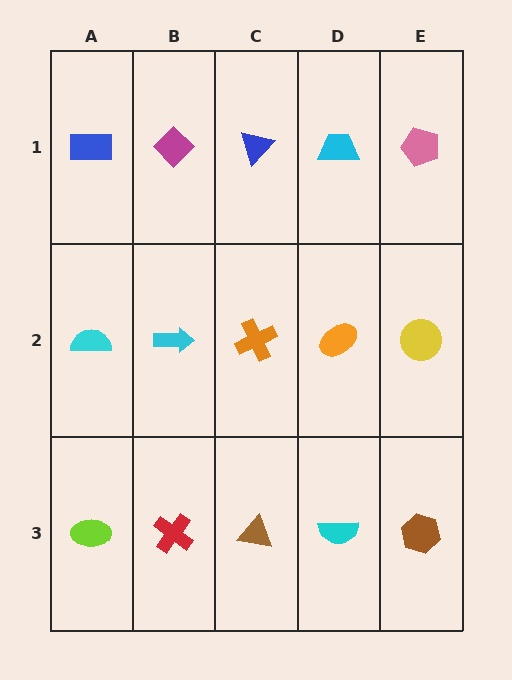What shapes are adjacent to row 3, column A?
A cyan semicircle (row 2, column A), a red cross (row 3, column B).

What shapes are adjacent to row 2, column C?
A blue triangle (row 1, column C), a brown triangle (row 3, column C), a cyan arrow (row 2, column B), an orange ellipse (row 2, column D).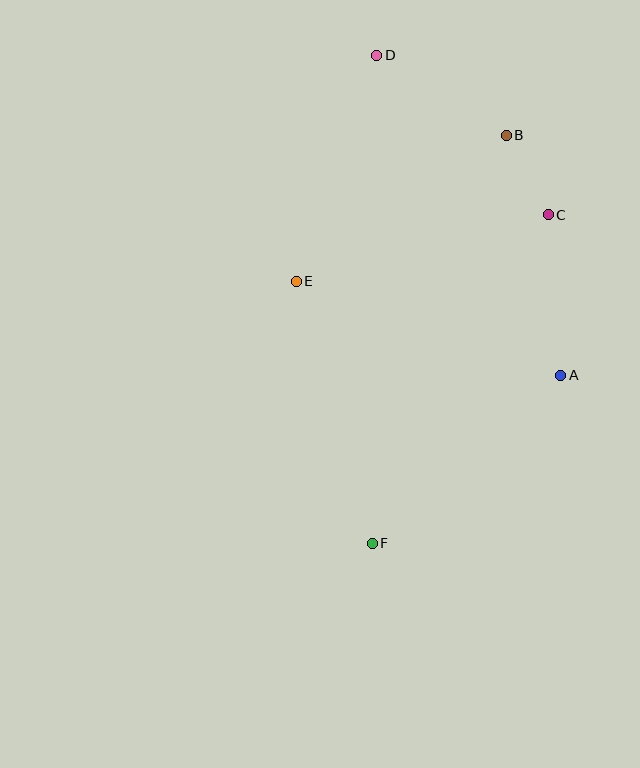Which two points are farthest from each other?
Points D and F are farthest from each other.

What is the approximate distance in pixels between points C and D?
The distance between C and D is approximately 234 pixels.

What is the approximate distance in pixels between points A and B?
The distance between A and B is approximately 246 pixels.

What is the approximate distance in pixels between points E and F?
The distance between E and F is approximately 273 pixels.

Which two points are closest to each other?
Points B and C are closest to each other.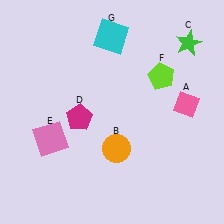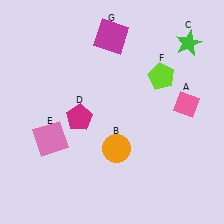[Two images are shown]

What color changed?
The square (G) changed from cyan in Image 1 to magenta in Image 2.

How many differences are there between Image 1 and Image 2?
There is 1 difference between the two images.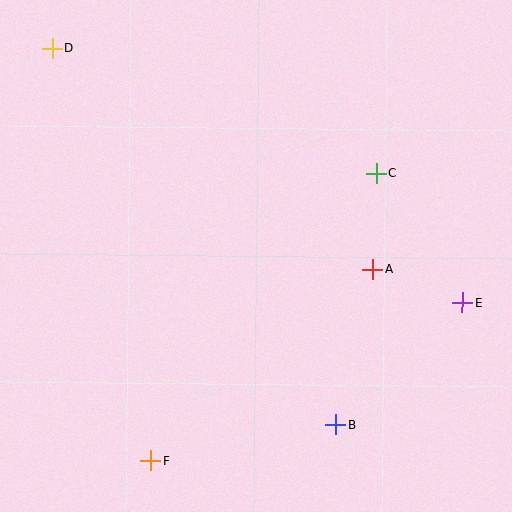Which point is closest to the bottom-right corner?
Point B is closest to the bottom-right corner.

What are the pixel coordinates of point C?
Point C is at (376, 174).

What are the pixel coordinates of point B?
Point B is at (336, 425).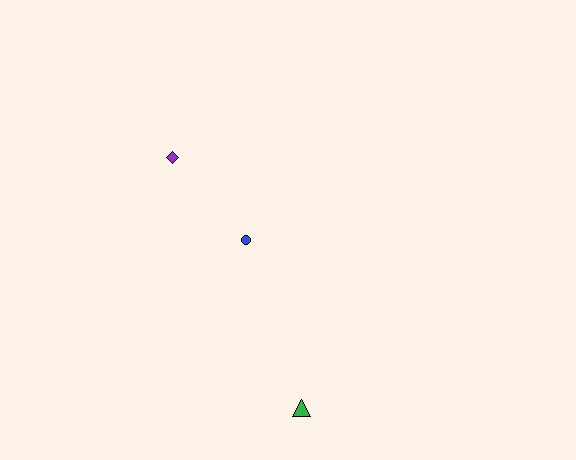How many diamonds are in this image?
There is 1 diamond.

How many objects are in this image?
There are 3 objects.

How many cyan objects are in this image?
There are no cyan objects.